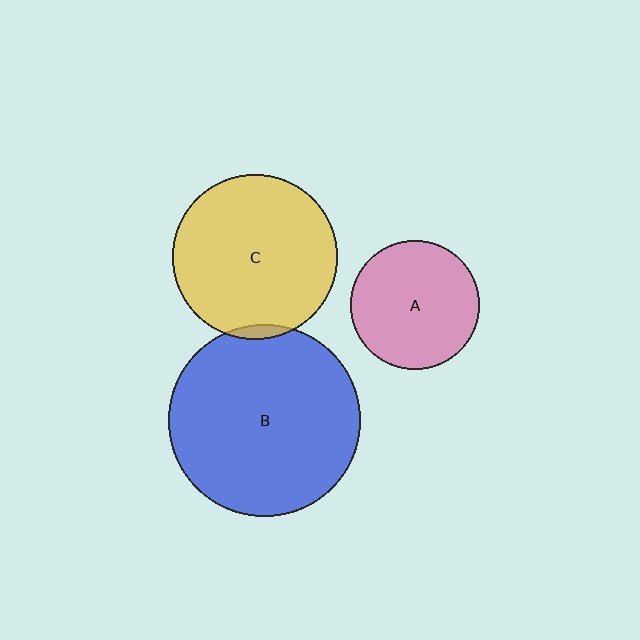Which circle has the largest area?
Circle B (blue).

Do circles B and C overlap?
Yes.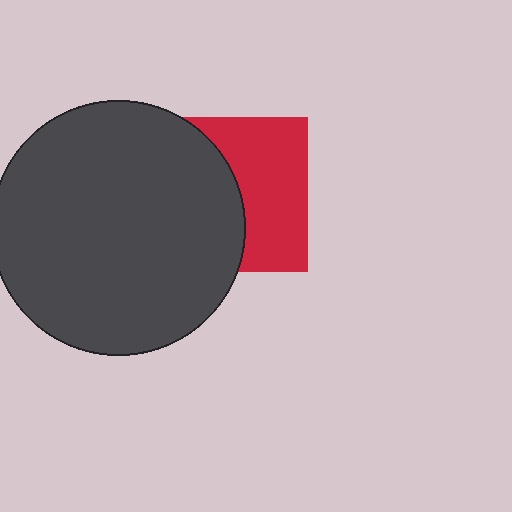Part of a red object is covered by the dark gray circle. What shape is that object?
It is a square.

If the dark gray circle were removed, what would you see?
You would see the complete red square.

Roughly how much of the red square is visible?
About half of it is visible (roughly 49%).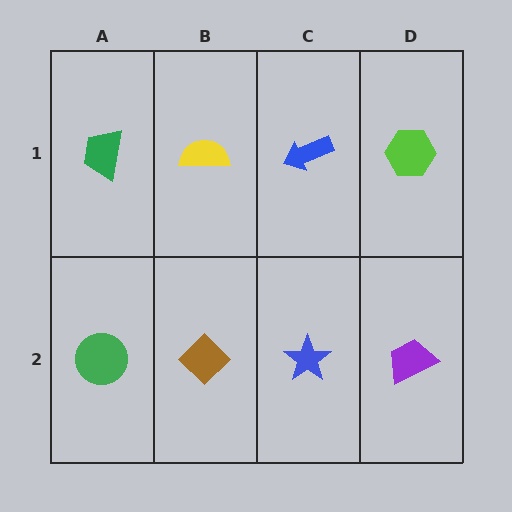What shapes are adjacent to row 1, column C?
A blue star (row 2, column C), a yellow semicircle (row 1, column B), a lime hexagon (row 1, column D).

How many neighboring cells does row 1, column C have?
3.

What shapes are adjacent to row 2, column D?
A lime hexagon (row 1, column D), a blue star (row 2, column C).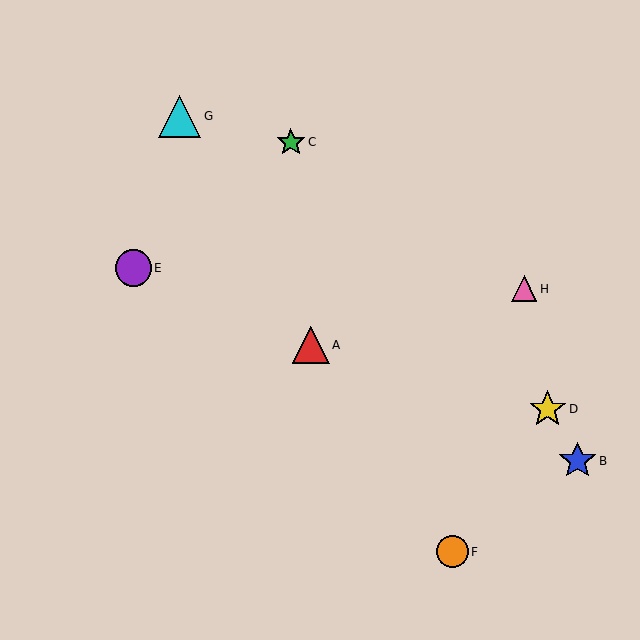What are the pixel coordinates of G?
Object G is at (180, 116).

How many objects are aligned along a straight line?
3 objects (A, B, E) are aligned along a straight line.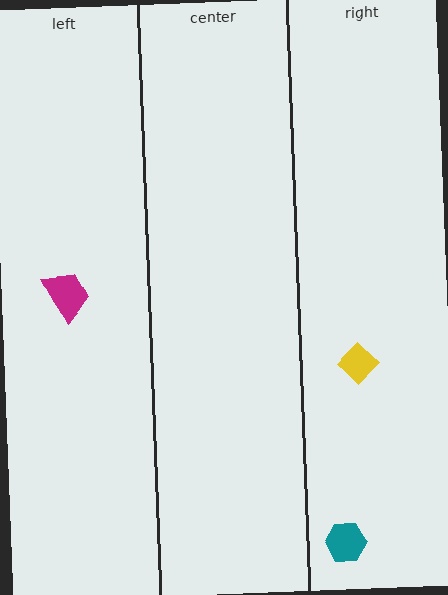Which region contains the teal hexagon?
The right region.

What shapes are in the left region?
The magenta trapezoid.